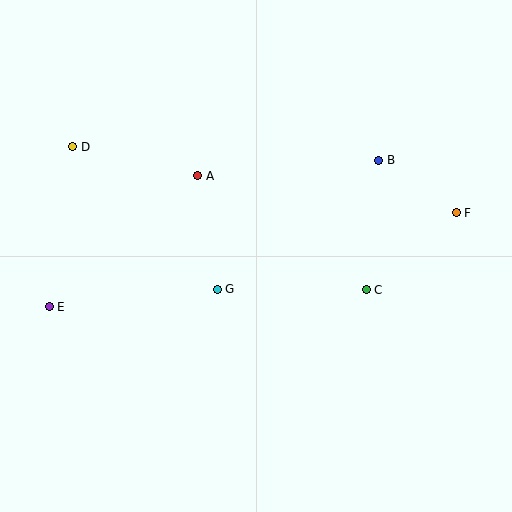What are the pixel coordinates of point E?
Point E is at (49, 307).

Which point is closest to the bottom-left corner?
Point E is closest to the bottom-left corner.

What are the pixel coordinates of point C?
Point C is at (366, 290).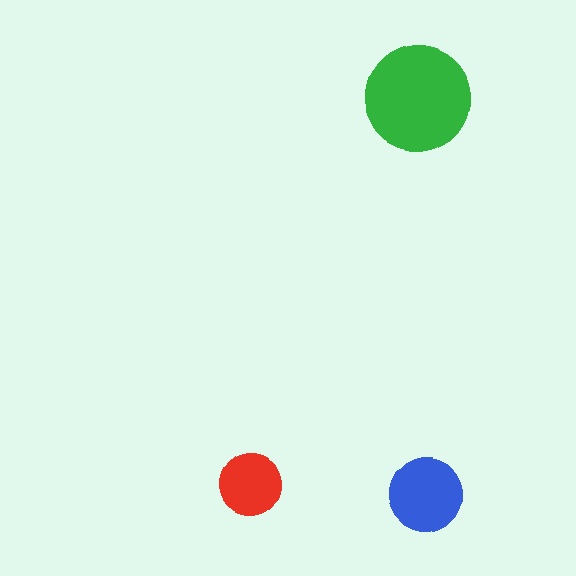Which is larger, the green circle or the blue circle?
The green one.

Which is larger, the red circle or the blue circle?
The blue one.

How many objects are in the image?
There are 3 objects in the image.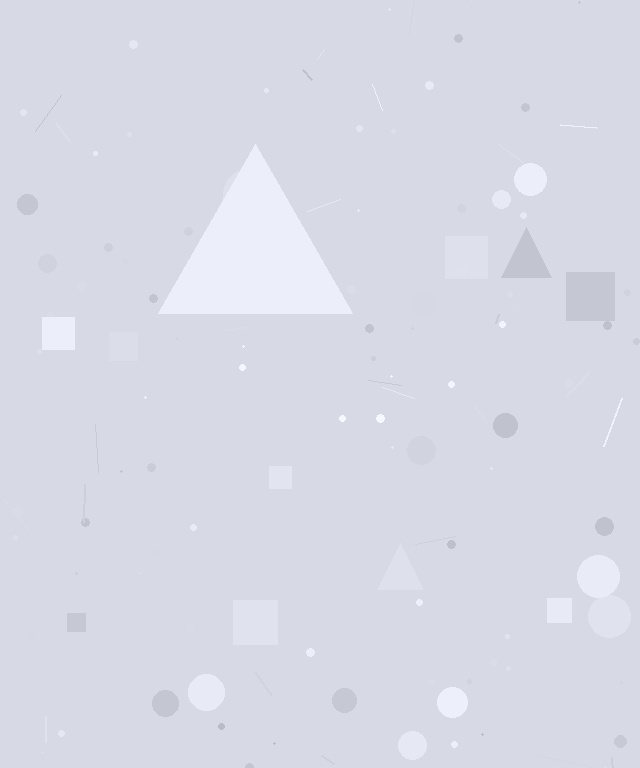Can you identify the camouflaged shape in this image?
The camouflaged shape is a triangle.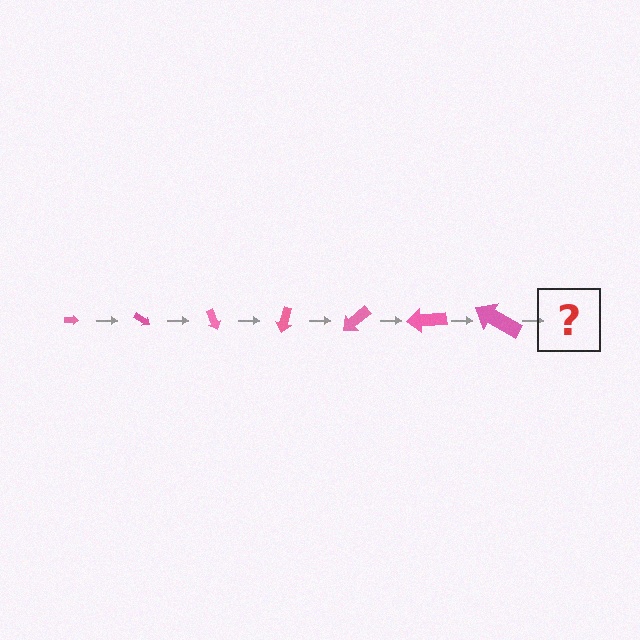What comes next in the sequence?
The next element should be an arrow, larger than the previous one and rotated 245 degrees from the start.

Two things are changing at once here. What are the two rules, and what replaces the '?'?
The two rules are that the arrow grows larger each step and it rotates 35 degrees each step. The '?' should be an arrow, larger than the previous one and rotated 245 degrees from the start.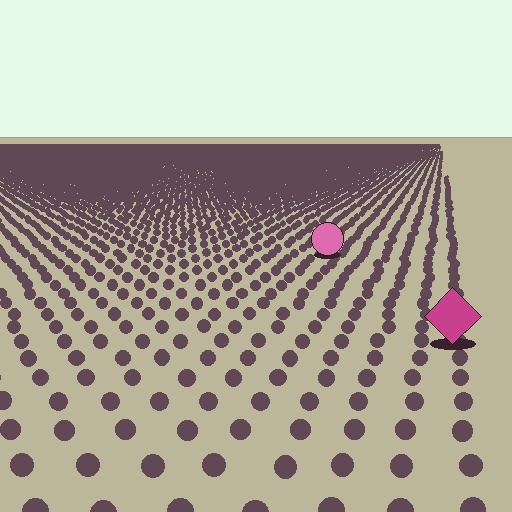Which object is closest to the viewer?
The magenta diamond is closest. The texture marks near it are larger and more spread out.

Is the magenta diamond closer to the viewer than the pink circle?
Yes. The magenta diamond is closer — you can tell from the texture gradient: the ground texture is coarser near it.